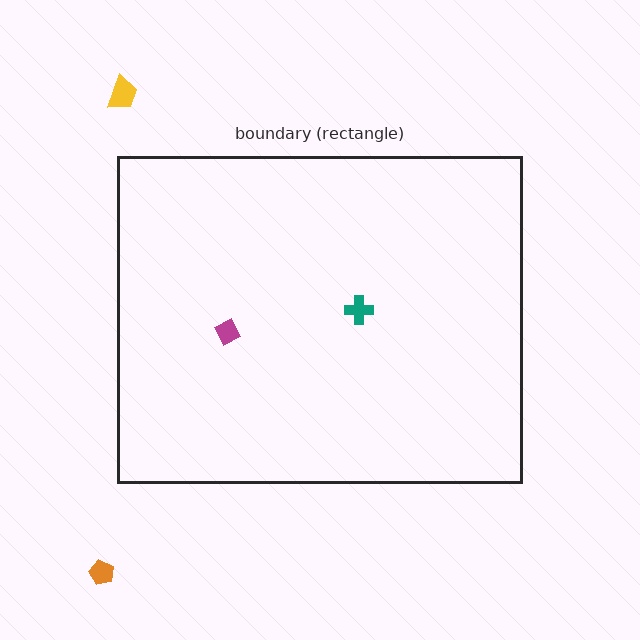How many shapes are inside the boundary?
2 inside, 2 outside.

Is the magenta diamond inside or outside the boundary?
Inside.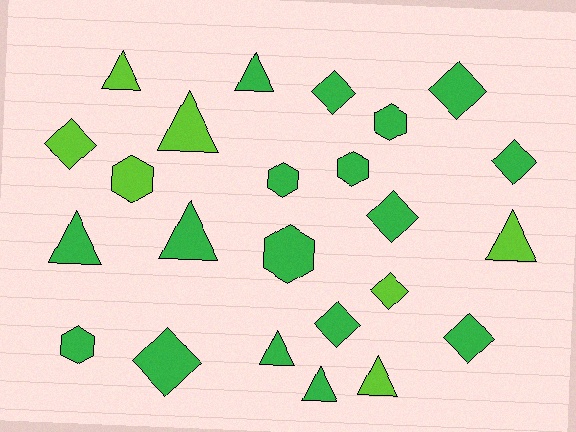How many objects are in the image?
There are 24 objects.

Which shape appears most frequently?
Diamond, with 9 objects.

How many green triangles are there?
There are 5 green triangles.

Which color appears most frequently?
Green, with 17 objects.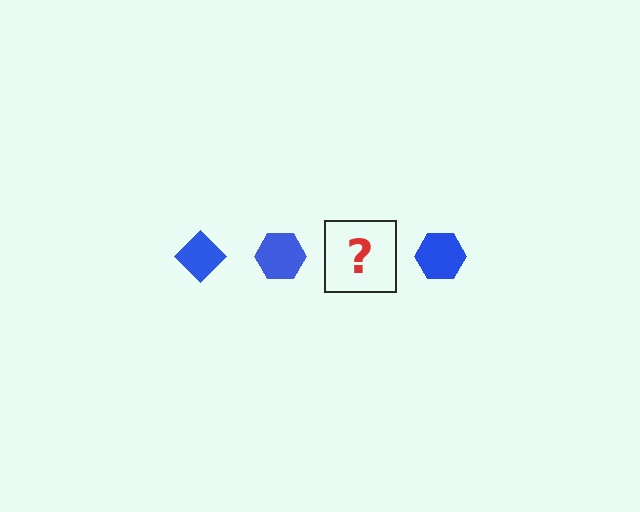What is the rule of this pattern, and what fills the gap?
The rule is that the pattern cycles through diamond, hexagon shapes in blue. The gap should be filled with a blue diamond.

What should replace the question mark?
The question mark should be replaced with a blue diamond.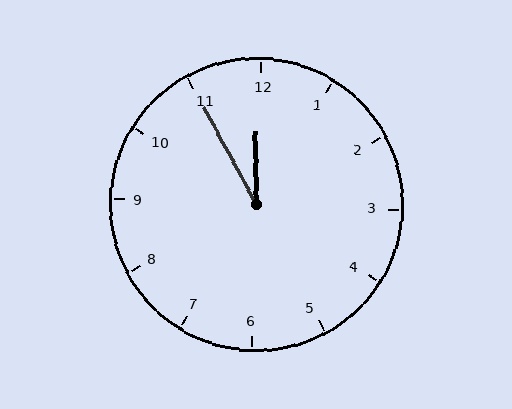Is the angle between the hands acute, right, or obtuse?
It is acute.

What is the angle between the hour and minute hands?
Approximately 28 degrees.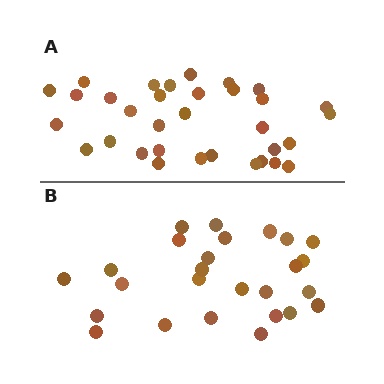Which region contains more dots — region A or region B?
Region A (the top region) has more dots.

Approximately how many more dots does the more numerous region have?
Region A has roughly 8 or so more dots than region B.